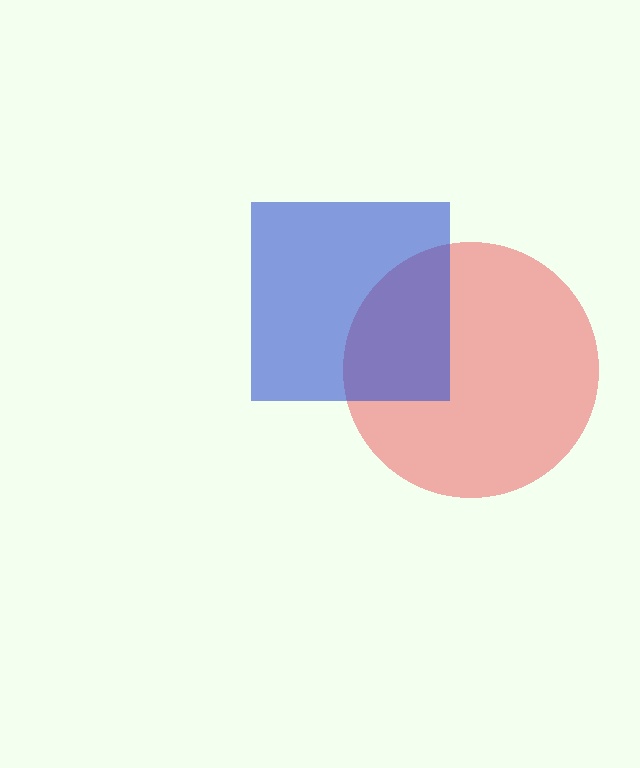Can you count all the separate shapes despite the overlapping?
Yes, there are 2 separate shapes.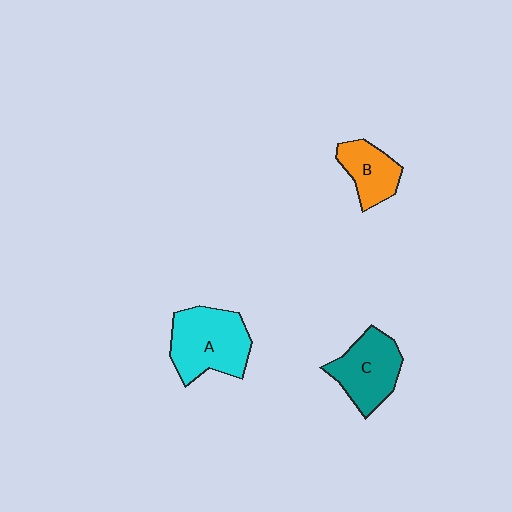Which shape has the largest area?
Shape A (cyan).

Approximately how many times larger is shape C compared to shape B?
Approximately 1.4 times.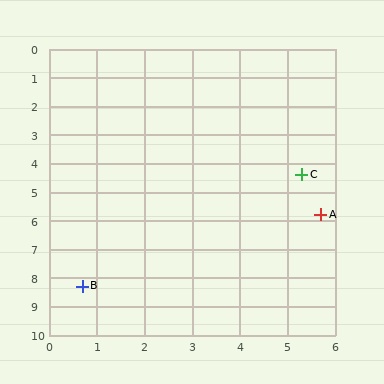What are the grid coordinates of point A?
Point A is at approximately (5.7, 5.8).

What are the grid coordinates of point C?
Point C is at approximately (5.3, 4.4).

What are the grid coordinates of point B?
Point B is at approximately (0.7, 8.3).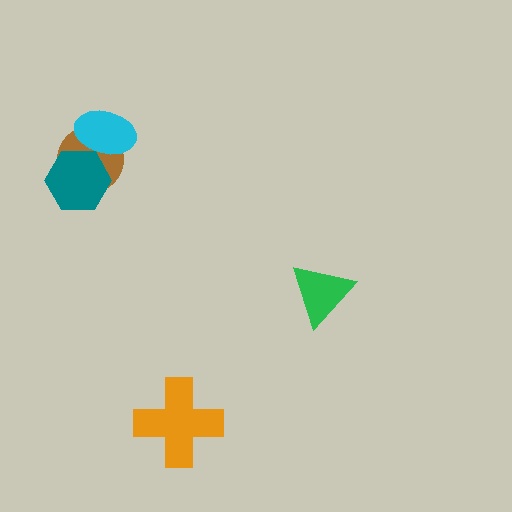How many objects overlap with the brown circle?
2 objects overlap with the brown circle.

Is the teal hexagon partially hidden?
Yes, it is partially covered by another shape.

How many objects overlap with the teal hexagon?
2 objects overlap with the teal hexagon.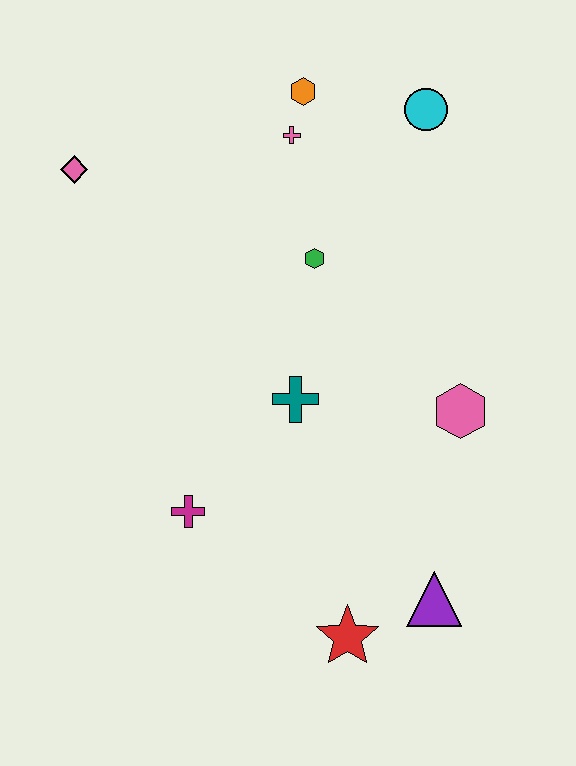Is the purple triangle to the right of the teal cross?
Yes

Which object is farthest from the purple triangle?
The pink diamond is farthest from the purple triangle.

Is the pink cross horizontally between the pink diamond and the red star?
Yes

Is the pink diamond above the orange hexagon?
No